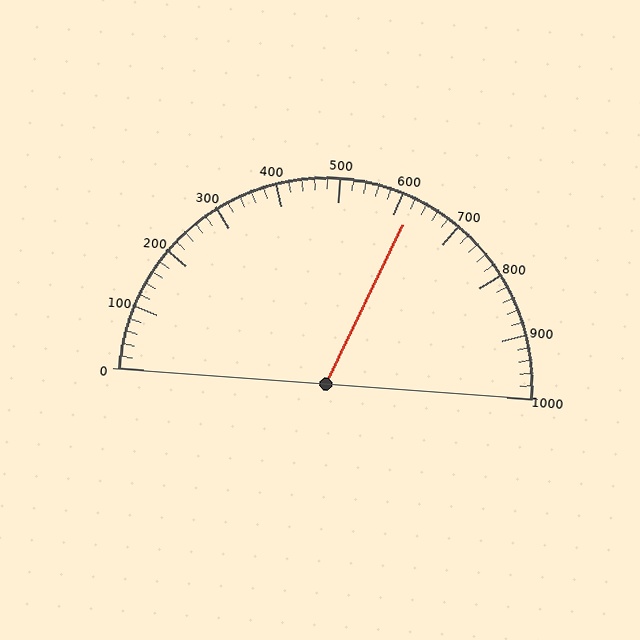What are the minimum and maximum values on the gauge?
The gauge ranges from 0 to 1000.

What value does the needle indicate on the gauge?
The needle indicates approximately 620.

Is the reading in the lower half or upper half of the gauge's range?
The reading is in the upper half of the range (0 to 1000).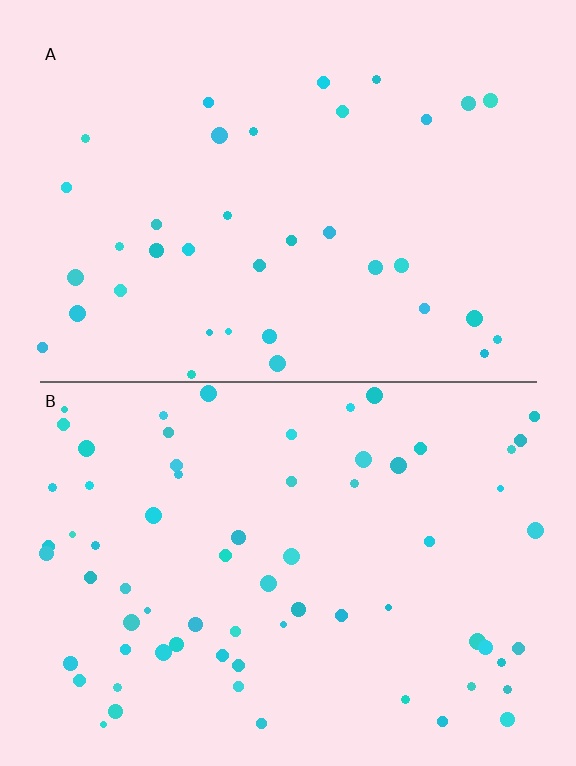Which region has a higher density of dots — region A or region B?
B (the bottom).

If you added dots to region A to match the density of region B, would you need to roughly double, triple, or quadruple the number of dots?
Approximately double.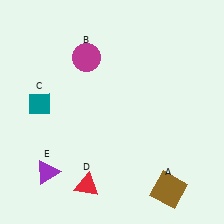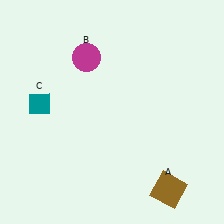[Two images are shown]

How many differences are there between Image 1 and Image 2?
There are 2 differences between the two images.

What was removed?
The red triangle (D), the purple triangle (E) were removed in Image 2.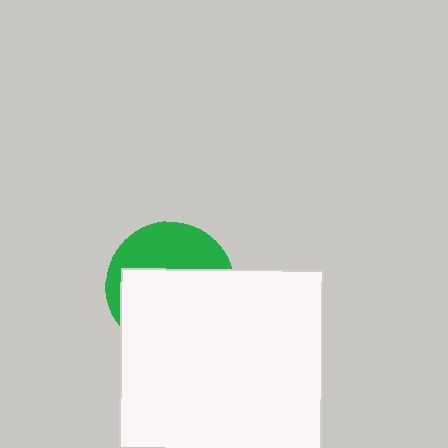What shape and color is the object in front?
The object in front is a white square.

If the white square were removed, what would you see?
You would see the complete green circle.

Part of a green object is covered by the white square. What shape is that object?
It is a circle.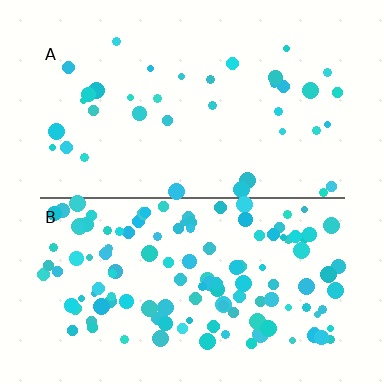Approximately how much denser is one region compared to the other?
Approximately 3.4× — region B over region A.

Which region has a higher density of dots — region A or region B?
B (the bottom).